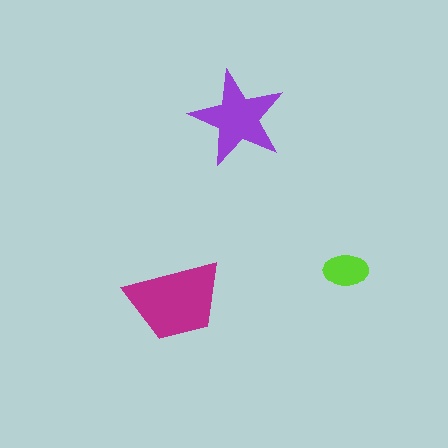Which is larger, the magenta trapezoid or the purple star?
The magenta trapezoid.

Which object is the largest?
The magenta trapezoid.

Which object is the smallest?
The lime ellipse.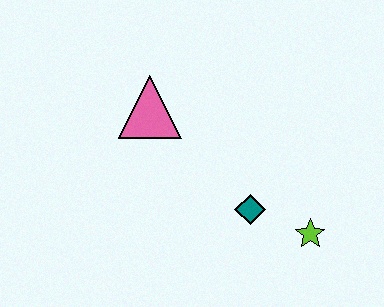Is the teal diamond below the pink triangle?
Yes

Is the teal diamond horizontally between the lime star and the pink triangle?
Yes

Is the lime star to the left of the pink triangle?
No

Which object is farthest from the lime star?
The pink triangle is farthest from the lime star.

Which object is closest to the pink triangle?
The teal diamond is closest to the pink triangle.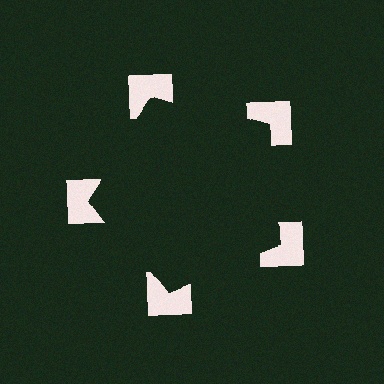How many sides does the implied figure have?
5 sides.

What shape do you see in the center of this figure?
An illusory pentagon — its edges are inferred from the aligned wedge cuts in the notched squares, not physically drawn.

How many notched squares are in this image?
There are 5 — one at each vertex of the illusory pentagon.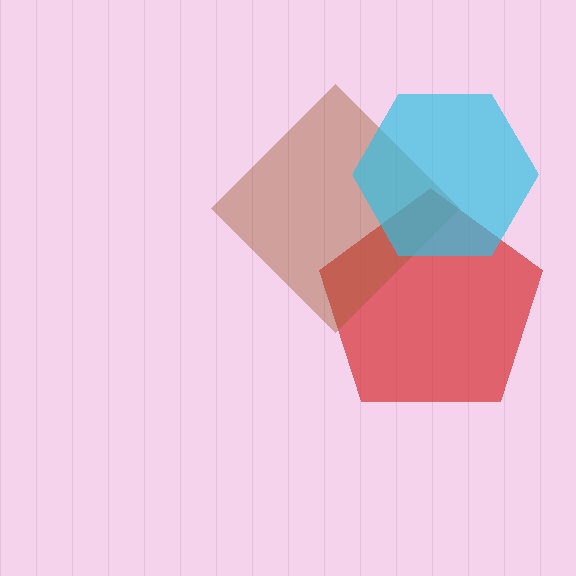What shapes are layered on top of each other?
The layered shapes are: a red pentagon, a brown diamond, a cyan hexagon.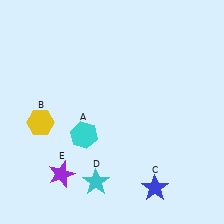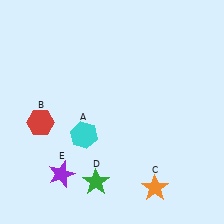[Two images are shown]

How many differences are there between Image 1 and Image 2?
There are 3 differences between the two images.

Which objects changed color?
B changed from yellow to red. C changed from blue to orange. D changed from cyan to green.